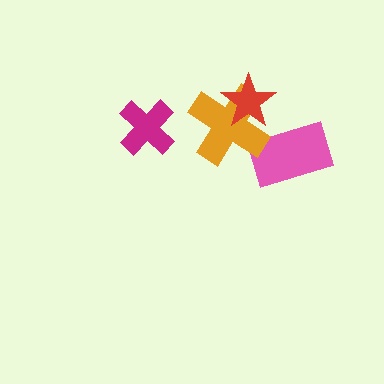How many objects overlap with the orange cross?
2 objects overlap with the orange cross.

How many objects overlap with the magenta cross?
0 objects overlap with the magenta cross.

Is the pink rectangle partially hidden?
Yes, it is partially covered by another shape.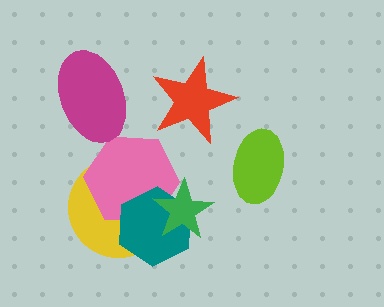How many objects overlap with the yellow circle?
3 objects overlap with the yellow circle.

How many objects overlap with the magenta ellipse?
0 objects overlap with the magenta ellipse.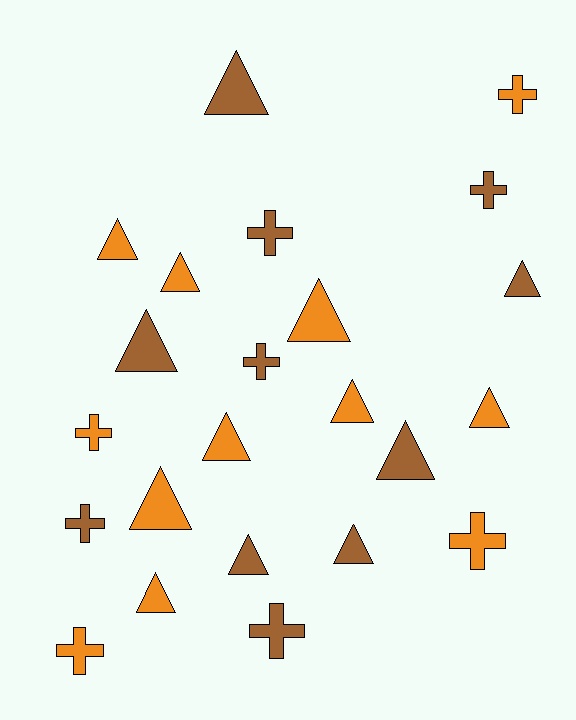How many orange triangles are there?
There are 8 orange triangles.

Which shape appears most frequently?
Triangle, with 14 objects.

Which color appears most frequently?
Orange, with 12 objects.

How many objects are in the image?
There are 23 objects.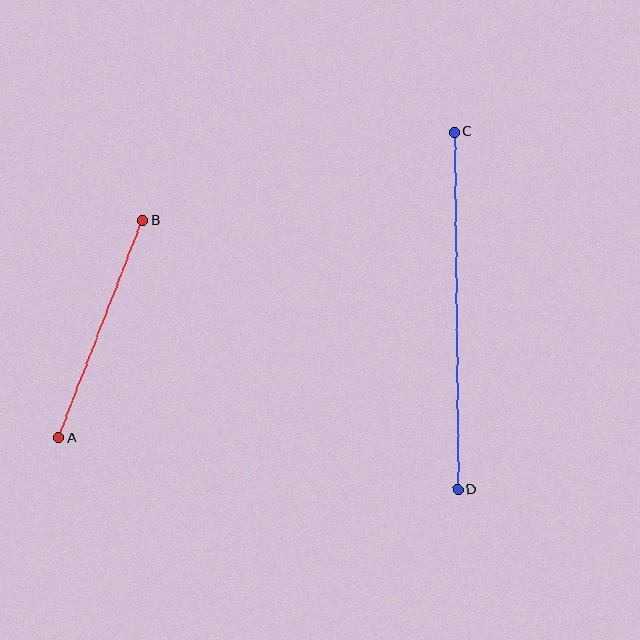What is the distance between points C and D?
The distance is approximately 358 pixels.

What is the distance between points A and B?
The distance is approximately 233 pixels.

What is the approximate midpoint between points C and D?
The midpoint is at approximately (456, 311) pixels.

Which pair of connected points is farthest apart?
Points C and D are farthest apart.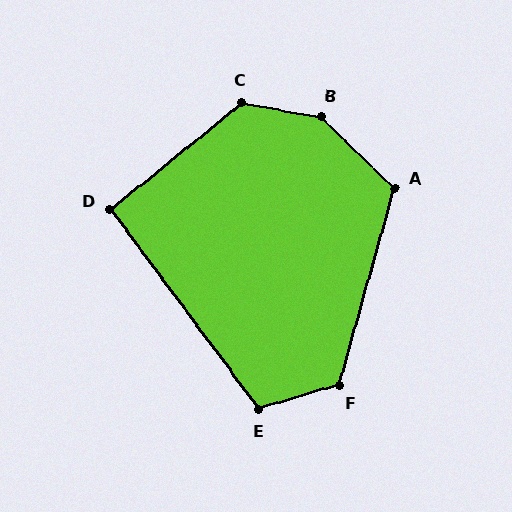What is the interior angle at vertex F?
Approximately 123 degrees (obtuse).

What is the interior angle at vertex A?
Approximately 119 degrees (obtuse).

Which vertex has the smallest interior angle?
D, at approximately 92 degrees.